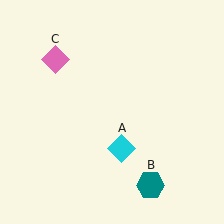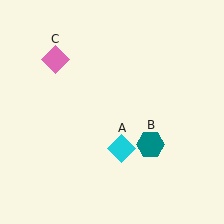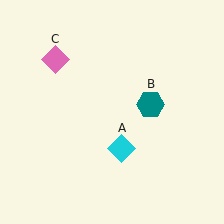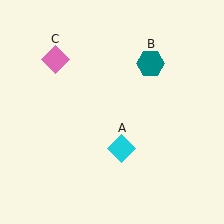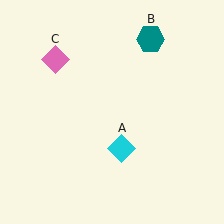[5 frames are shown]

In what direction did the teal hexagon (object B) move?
The teal hexagon (object B) moved up.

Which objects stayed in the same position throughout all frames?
Cyan diamond (object A) and pink diamond (object C) remained stationary.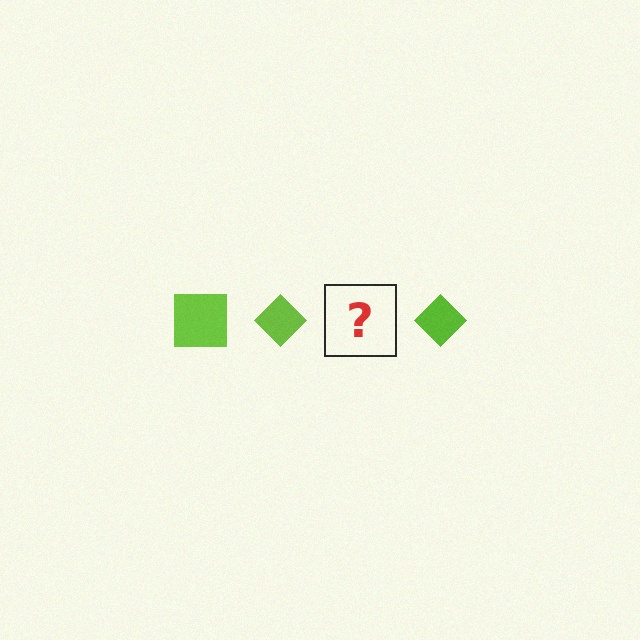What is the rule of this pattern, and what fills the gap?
The rule is that the pattern cycles through square, diamond shapes in lime. The gap should be filled with a lime square.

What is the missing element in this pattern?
The missing element is a lime square.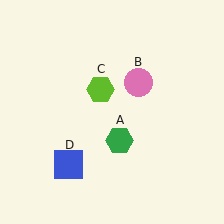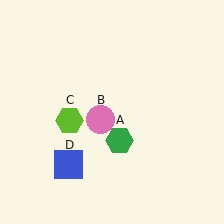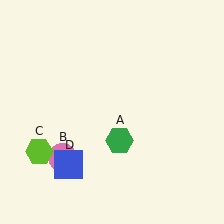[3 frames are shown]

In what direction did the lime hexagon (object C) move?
The lime hexagon (object C) moved down and to the left.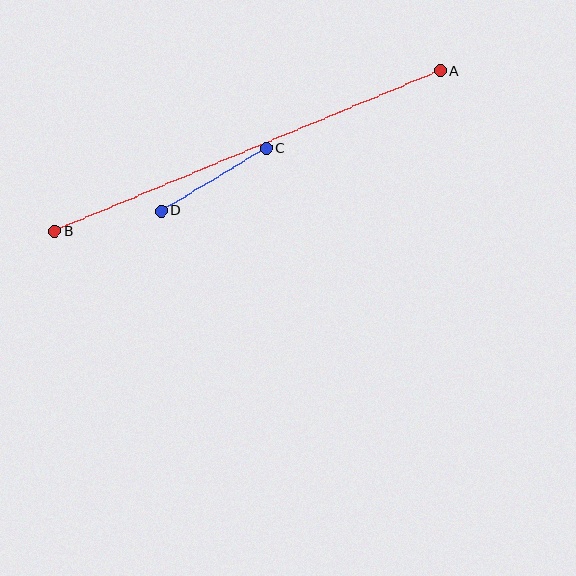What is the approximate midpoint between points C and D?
The midpoint is at approximately (214, 180) pixels.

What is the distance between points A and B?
The distance is approximately 418 pixels.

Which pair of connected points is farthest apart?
Points A and B are farthest apart.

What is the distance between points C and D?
The distance is approximately 122 pixels.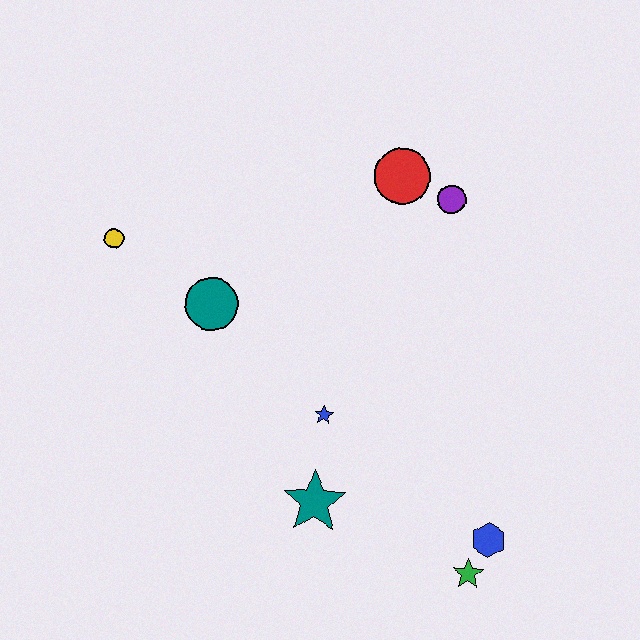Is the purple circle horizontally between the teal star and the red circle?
No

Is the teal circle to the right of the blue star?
No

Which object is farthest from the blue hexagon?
The yellow circle is farthest from the blue hexagon.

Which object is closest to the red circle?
The purple circle is closest to the red circle.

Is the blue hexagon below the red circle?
Yes